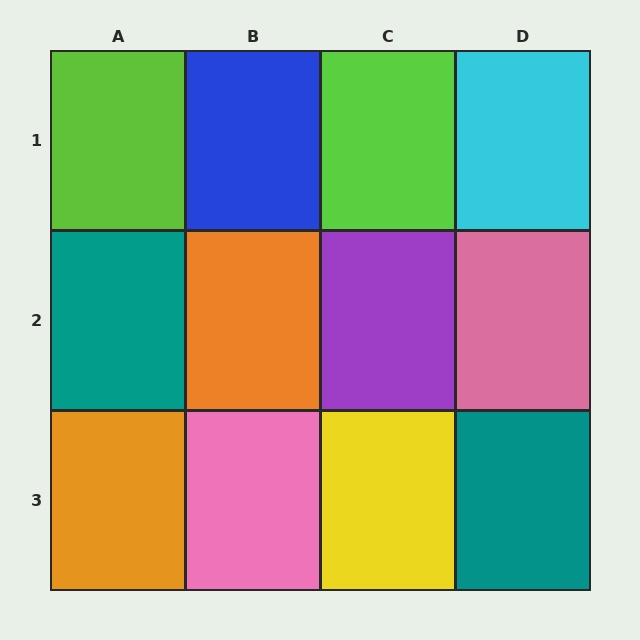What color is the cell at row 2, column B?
Orange.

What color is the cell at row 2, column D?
Pink.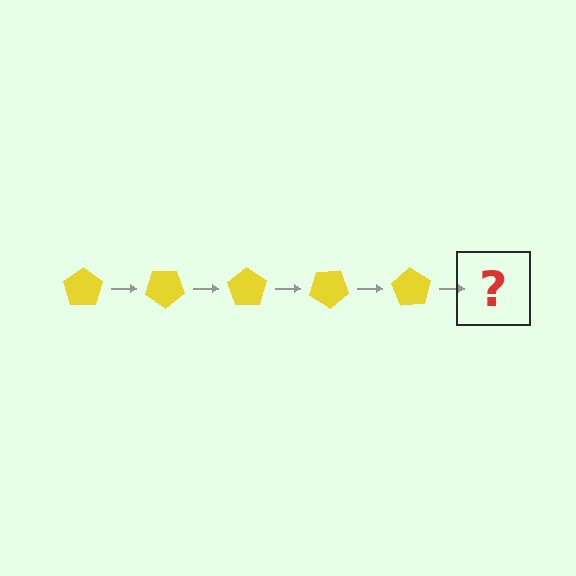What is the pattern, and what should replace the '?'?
The pattern is that the pentagon rotates 35 degrees each step. The '?' should be a yellow pentagon rotated 175 degrees.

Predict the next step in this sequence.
The next step is a yellow pentagon rotated 175 degrees.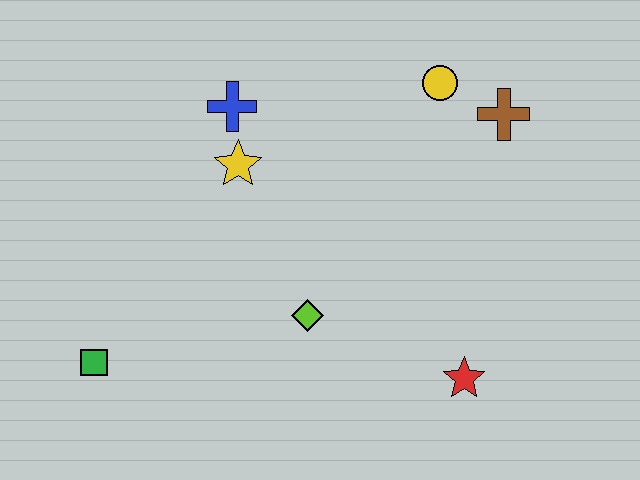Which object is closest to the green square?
The lime diamond is closest to the green square.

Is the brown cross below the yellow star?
No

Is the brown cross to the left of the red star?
No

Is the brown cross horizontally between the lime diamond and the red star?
No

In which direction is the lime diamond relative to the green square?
The lime diamond is to the right of the green square.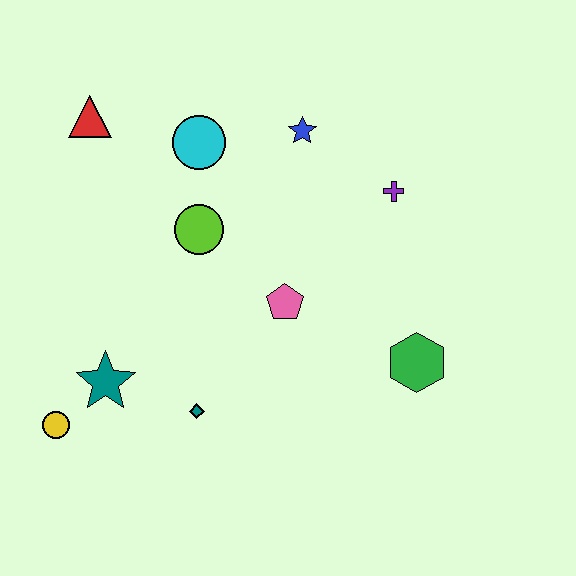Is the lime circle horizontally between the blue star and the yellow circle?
Yes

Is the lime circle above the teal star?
Yes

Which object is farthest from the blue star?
The yellow circle is farthest from the blue star.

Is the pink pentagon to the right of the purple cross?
No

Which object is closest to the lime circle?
The cyan circle is closest to the lime circle.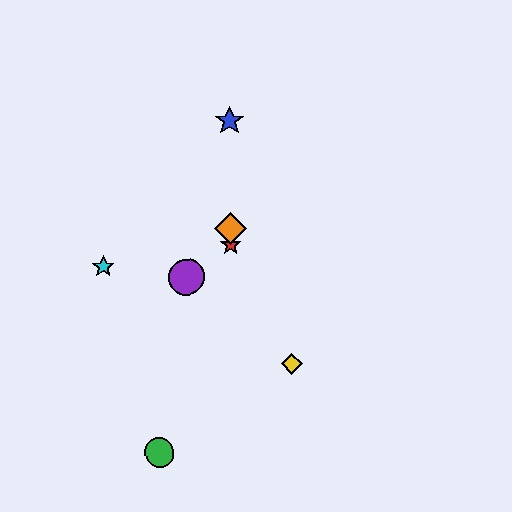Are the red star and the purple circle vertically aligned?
No, the red star is at x≈231 and the purple circle is at x≈186.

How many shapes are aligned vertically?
3 shapes (the red star, the blue star, the orange diamond) are aligned vertically.